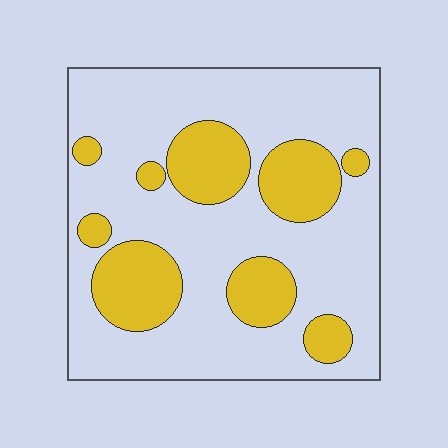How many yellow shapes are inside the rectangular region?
9.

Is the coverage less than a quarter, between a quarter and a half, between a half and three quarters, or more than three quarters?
Between a quarter and a half.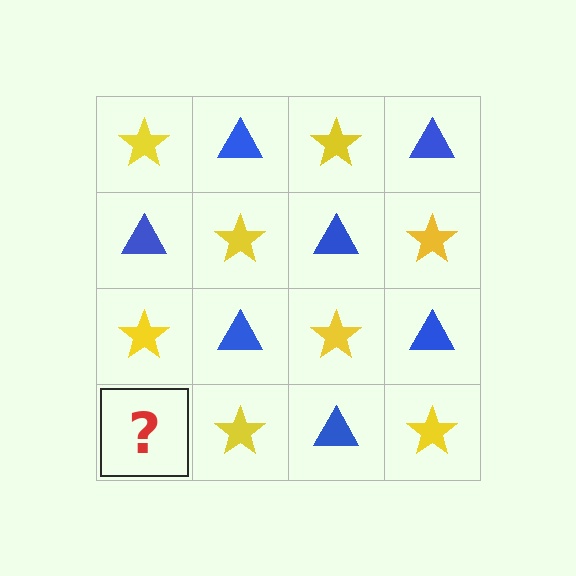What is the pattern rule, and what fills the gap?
The rule is that it alternates yellow star and blue triangle in a checkerboard pattern. The gap should be filled with a blue triangle.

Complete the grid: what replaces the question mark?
The question mark should be replaced with a blue triangle.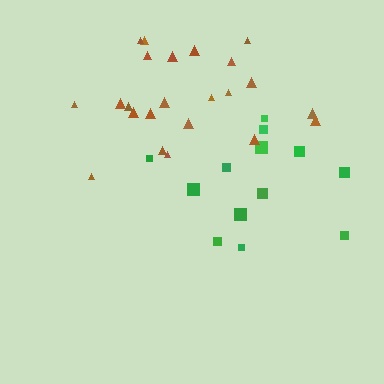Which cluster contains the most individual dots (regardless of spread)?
Brown (23).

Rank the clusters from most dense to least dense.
green, brown.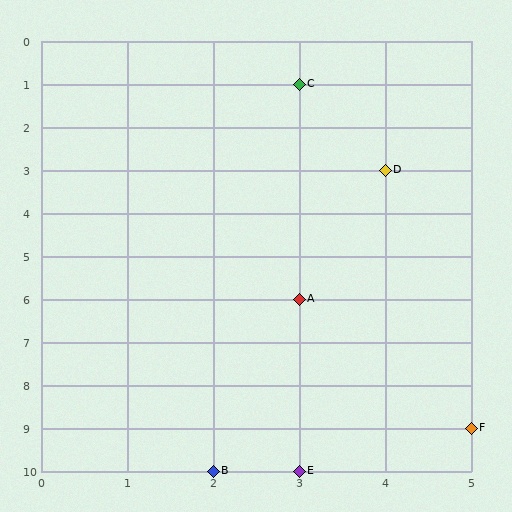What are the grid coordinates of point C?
Point C is at grid coordinates (3, 1).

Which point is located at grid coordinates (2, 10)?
Point B is at (2, 10).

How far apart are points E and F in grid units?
Points E and F are 2 columns and 1 row apart (about 2.2 grid units diagonally).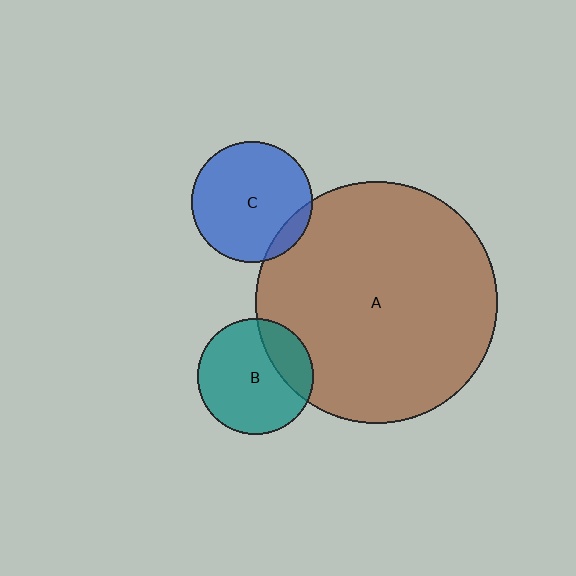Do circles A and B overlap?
Yes.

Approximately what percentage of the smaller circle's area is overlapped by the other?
Approximately 25%.